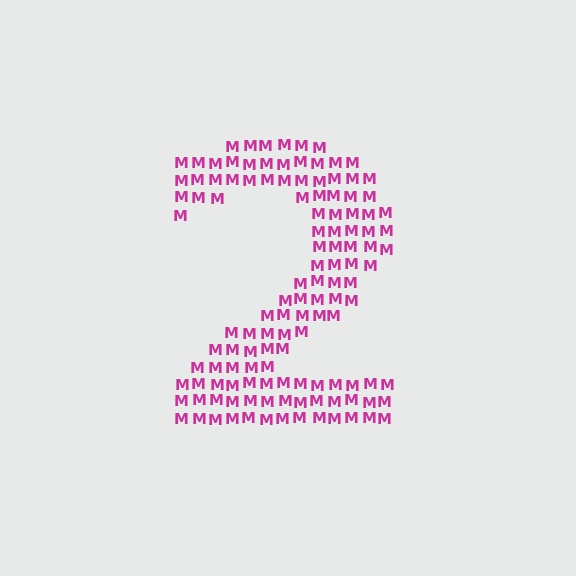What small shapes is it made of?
It is made of small letter M's.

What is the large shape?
The large shape is the digit 2.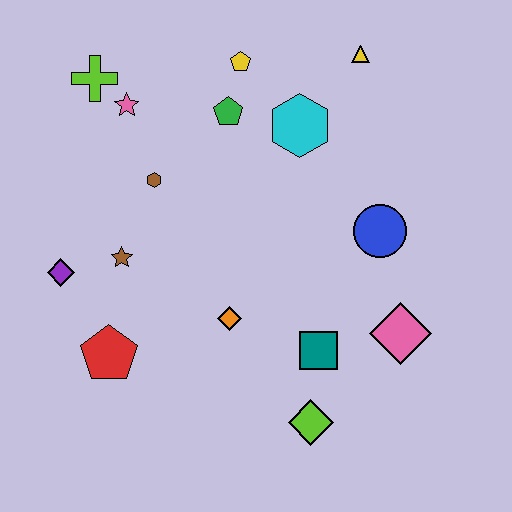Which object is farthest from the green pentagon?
The lime diamond is farthest from the green pentagon.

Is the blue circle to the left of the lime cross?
No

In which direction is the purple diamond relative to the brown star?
The purple diamond is to the left of the brown star.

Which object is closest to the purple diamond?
The brown star is closest to the purple diamond.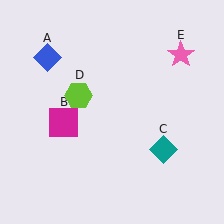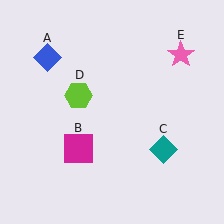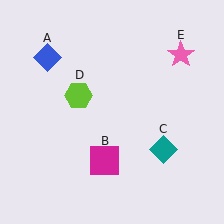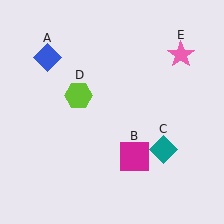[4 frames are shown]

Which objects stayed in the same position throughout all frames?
Blue diamond (object A) and teal diamond (object C) and lime hexagon (object D) and pink star (object E) remained stationary.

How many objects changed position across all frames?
1 object changed position: magenta square (object B).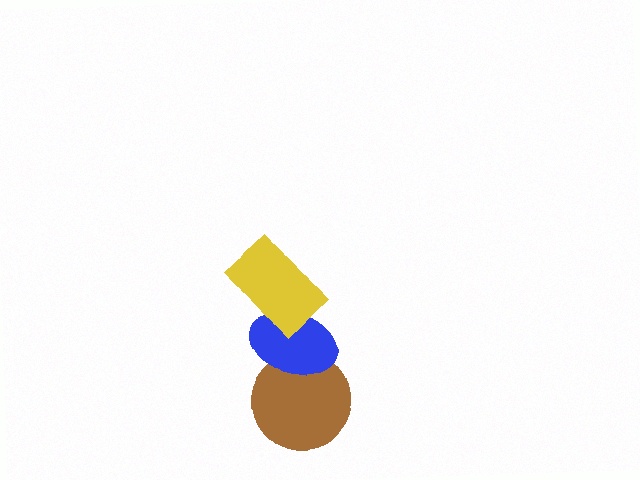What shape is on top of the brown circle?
The blue ellipse is on top of the brown circle.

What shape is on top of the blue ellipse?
The yellow rectangle is on top of the blue ellipse.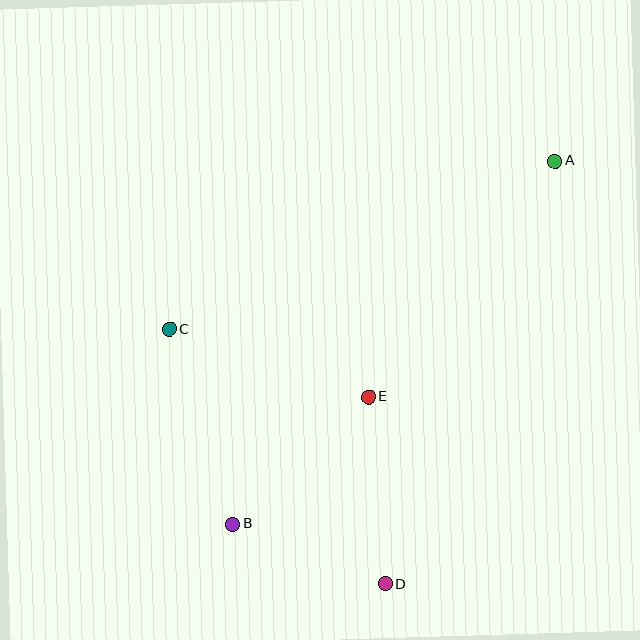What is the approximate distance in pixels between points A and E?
The distance between A and E is approximately 301 pixels.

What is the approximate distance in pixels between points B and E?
The distance between B and E is approximately 186 pixels.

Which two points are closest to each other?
Points B and D are closest to each other.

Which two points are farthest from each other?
Points A and B are farthest from each other.